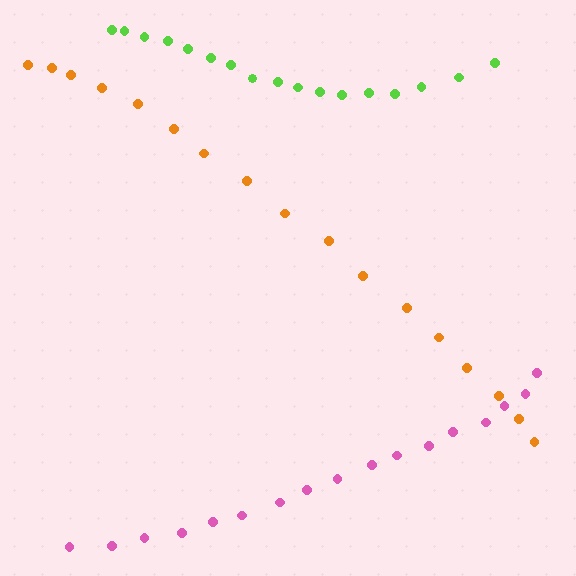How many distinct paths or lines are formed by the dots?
There are 3 distinct paths.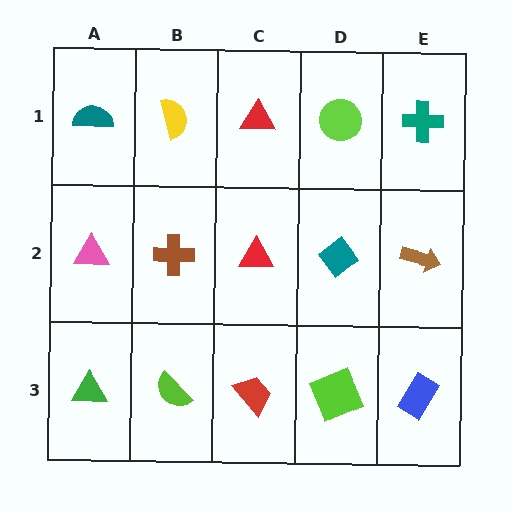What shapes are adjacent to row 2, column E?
A teal cross (row 1, column E), a blue rectangle (row 3, column E), a teal diamond (row 2, column D).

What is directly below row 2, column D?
A lime square.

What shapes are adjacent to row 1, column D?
A teal diamond (row 2, column D), a red triangle (row 1, column C), a teal cross (row 1, column E).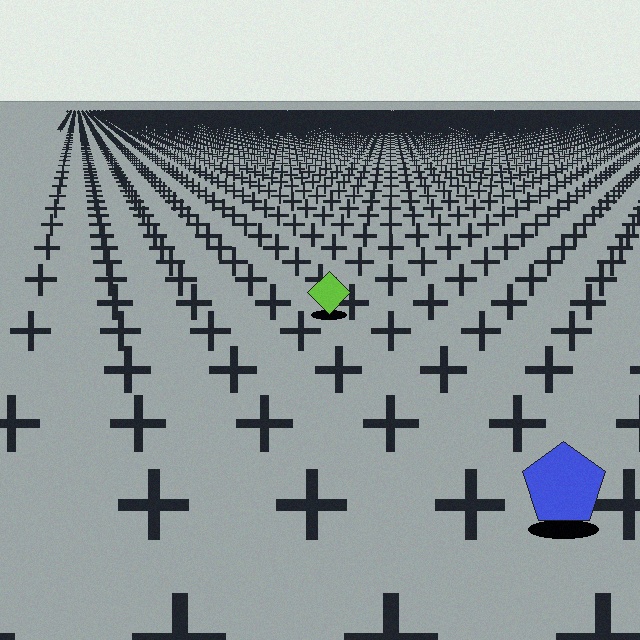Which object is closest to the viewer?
The blue pentagon is closest. The texture marks near it are larger and more spread out.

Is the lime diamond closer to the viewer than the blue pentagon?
No. The blue pentagon is closer — you can tell from the texture gradient: the ground texture is coarser near it.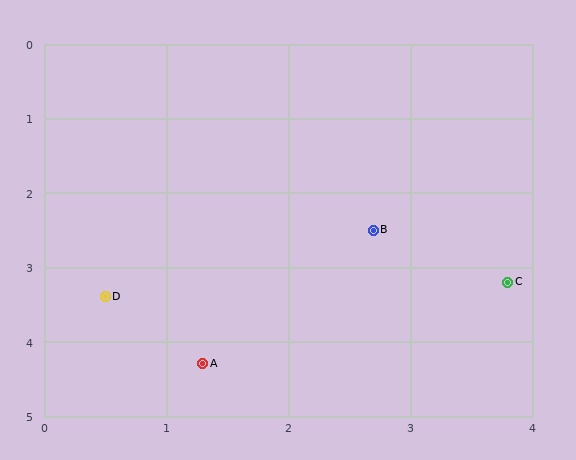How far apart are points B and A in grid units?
Points B and A are about 2.3 grid units apart.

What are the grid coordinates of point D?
Point D is at approximately (0.5, 3.4).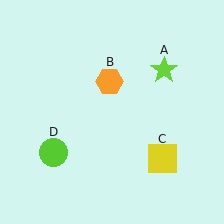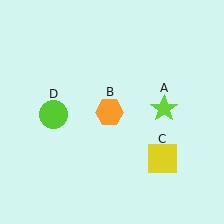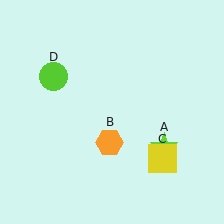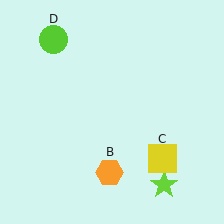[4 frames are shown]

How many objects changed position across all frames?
3 objects changed position: lime star (object A), orange hexagon (object B), lime circle (object D).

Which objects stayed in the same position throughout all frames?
Yellow square (object C) remained stationary.